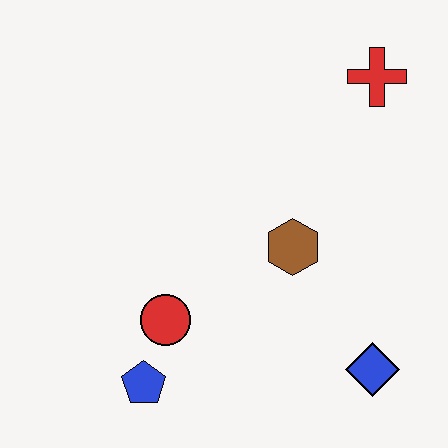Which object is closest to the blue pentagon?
The red circle is closest to the blue pentagon.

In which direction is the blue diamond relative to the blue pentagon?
The blue diamond is to the right of the blue pentagon.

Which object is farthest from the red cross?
The blue pentagon is farthest from the red cross.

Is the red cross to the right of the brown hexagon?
Yes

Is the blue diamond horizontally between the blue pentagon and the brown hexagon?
No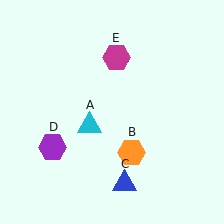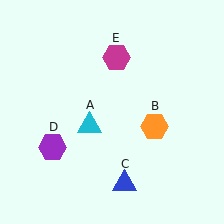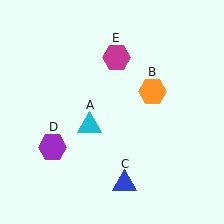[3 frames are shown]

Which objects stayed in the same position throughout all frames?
Cyan triangle (object A) and blue triangle (object C) and purple hexagon (object D) and magenta hexagon (object E) remained stationary.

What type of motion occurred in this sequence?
The orange hexagon (object B) rotated counterclockwise around the center of the scene.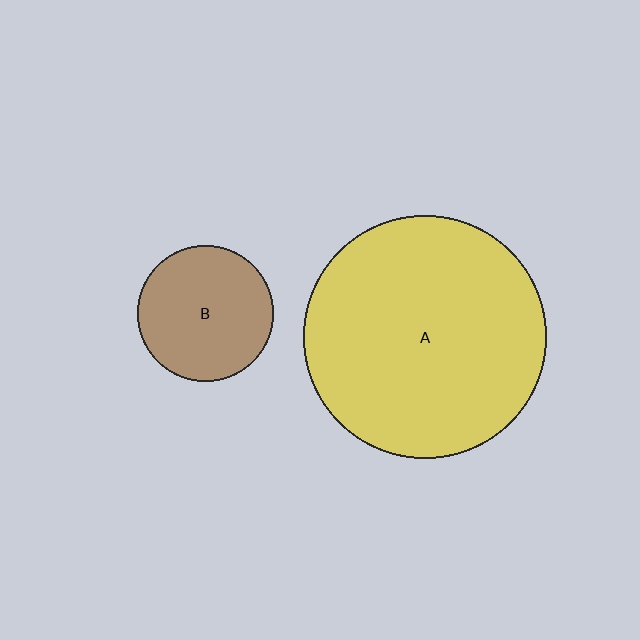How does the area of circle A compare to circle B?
Approximately 3.2 times.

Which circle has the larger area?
Circle A (yellow).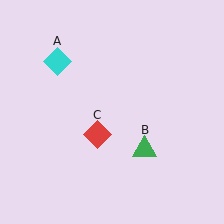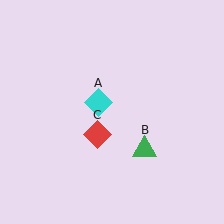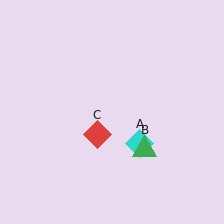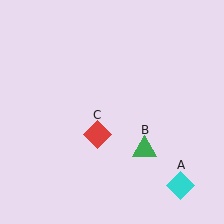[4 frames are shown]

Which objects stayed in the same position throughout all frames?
Green triangle (object B) and red diamond (object C) remained stationary.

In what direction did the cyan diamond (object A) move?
The cyan diamond (object A) moved down and to the right.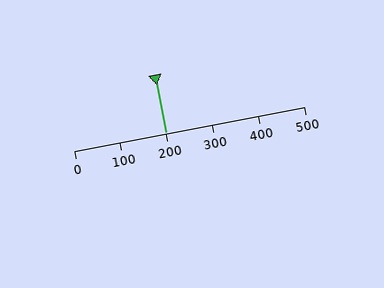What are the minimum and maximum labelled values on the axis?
The axis runs from 0 to 500.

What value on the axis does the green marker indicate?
The marker indicates approximately 200.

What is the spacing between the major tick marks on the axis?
The major ticks are spaced 100 apart.